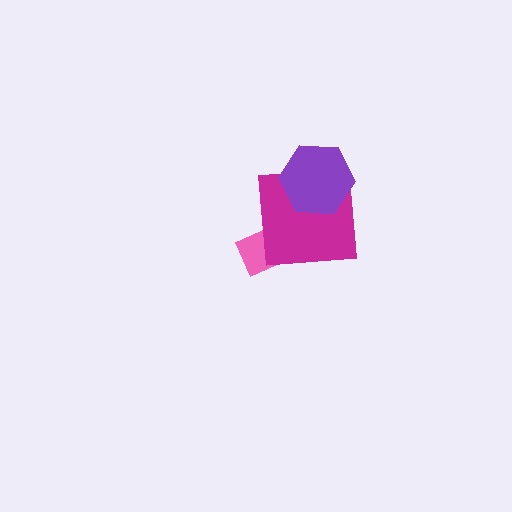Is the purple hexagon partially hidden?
No, no other shape covers it.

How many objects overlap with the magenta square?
2 objects overlap with the magenta square.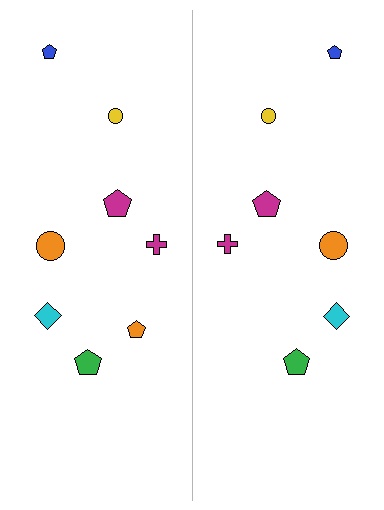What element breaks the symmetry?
A orange pentagon is missing from the right side.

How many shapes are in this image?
There are 15 shapes in this image.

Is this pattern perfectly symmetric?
No, the pattern is not perfectly symmetric. A orange pentagon is missing from the right side.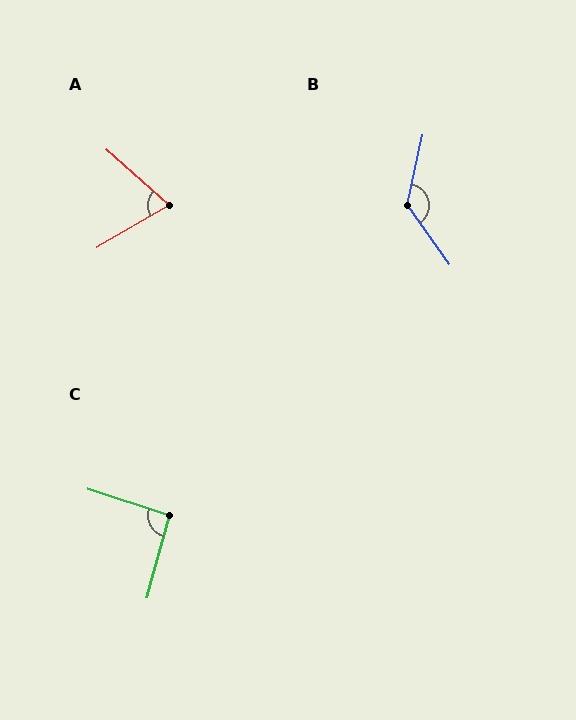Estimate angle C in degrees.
Approximately 93 degrees.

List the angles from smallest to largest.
A (72°), C (93°), B (132°).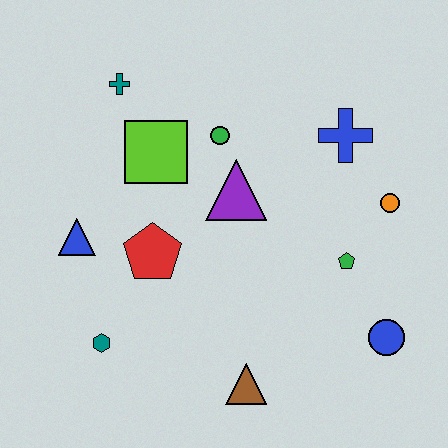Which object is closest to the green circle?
The purple triangle is closest to the green circle.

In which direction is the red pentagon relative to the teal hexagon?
The red pentagon is above the teal hexagon.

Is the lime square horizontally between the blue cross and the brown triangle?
No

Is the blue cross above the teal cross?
No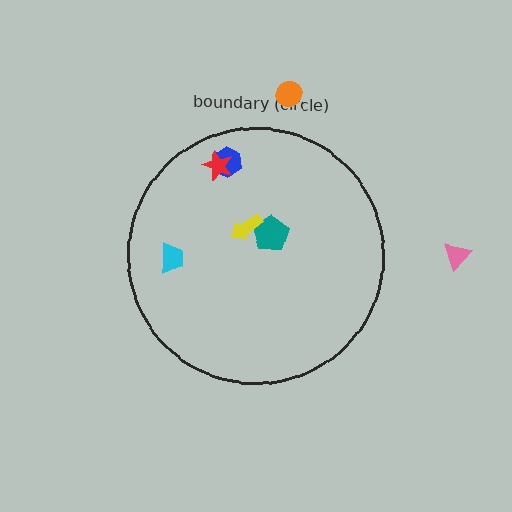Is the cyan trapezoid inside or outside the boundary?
Inside.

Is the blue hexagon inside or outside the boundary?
Inside.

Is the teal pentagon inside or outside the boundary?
Inside.